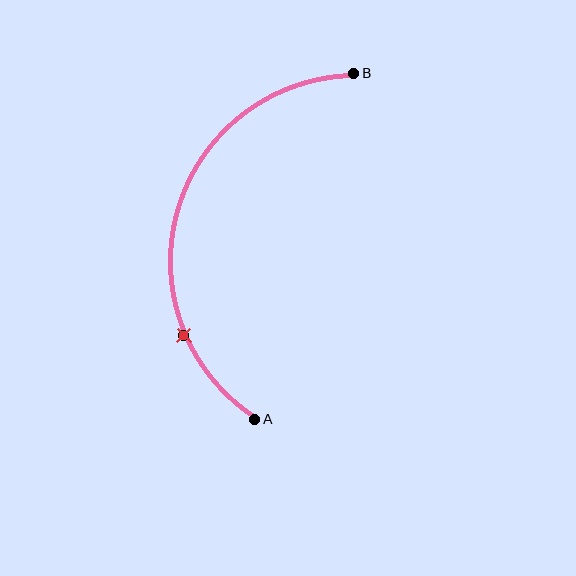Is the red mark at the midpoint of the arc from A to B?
No. The red mark lies on the arc but is closer to endpoint A. The arc midpoint would be at the point on the curve equidistant along the arc from both A and B.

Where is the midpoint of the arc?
The arc midpoint is the point on the curve farthest from the straight line joining A and B. It sits to the left of that line.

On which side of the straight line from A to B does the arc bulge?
The arc bulges to the left of the straight line connecting A and B.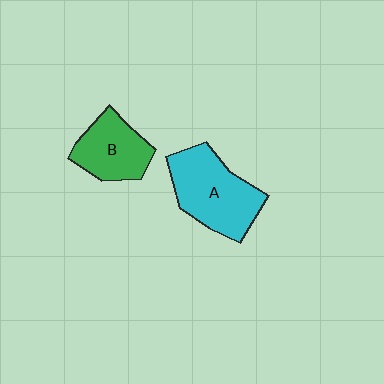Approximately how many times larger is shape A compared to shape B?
Approximately 1.4 times.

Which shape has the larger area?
Shape A (cyan).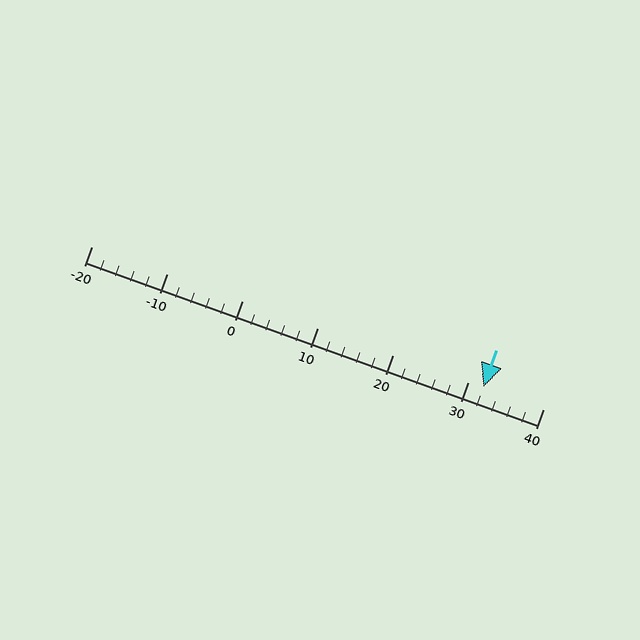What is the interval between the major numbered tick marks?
The major tick marks are spaced 10 units apart.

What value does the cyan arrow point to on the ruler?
The cyan arrow points to approximately 32.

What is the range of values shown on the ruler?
The ruler shows values from -20 to 40.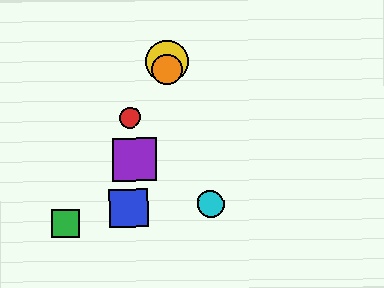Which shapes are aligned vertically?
The yellow circle, the orange circle are aligned vertically.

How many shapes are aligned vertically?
2 shapes (the yellow circle, the orange circle) are aligned vertically.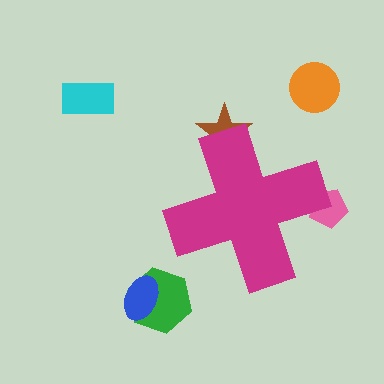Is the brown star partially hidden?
Yes, the brown star is partially hidden behind the magenta cross.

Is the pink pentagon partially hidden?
Yes, the pink pentagon is partially hidden behind the magenta cross.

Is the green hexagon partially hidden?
No, the green hexagon is fully visible.